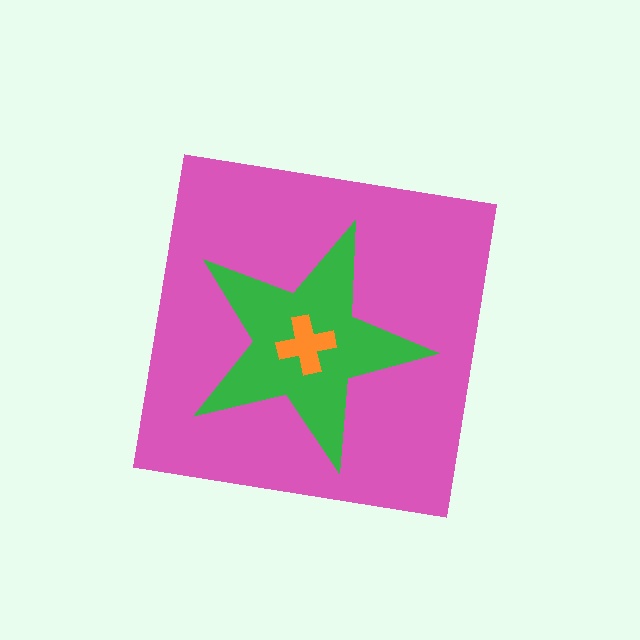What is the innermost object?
The orange cross.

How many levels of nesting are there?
3.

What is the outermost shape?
The pink square.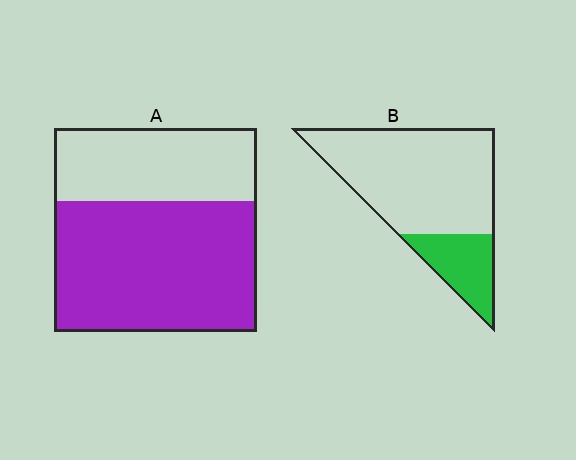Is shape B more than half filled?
No.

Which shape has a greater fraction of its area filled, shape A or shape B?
Shape A.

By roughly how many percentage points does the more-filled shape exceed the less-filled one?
By roughly 40 percentage points (A over B).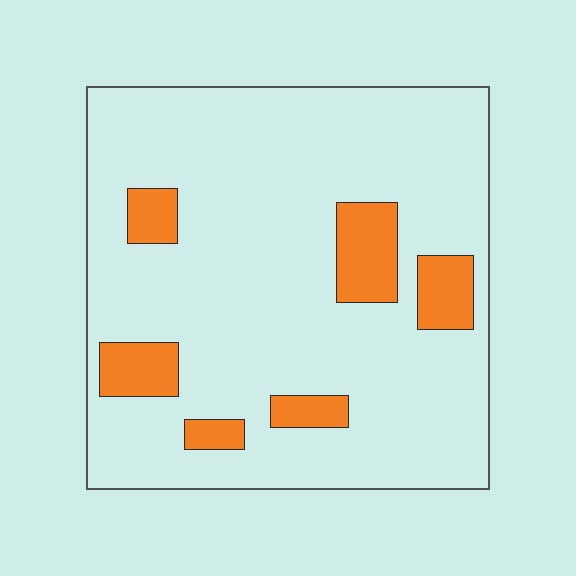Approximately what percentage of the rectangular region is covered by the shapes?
Approximately 15%.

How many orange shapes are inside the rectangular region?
6.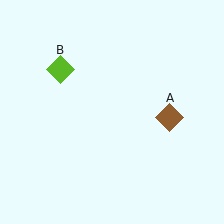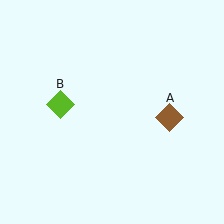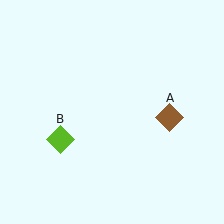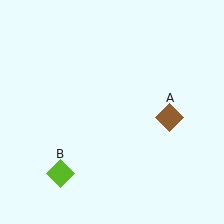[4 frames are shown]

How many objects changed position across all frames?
1 object changed position: lime diamond (object B).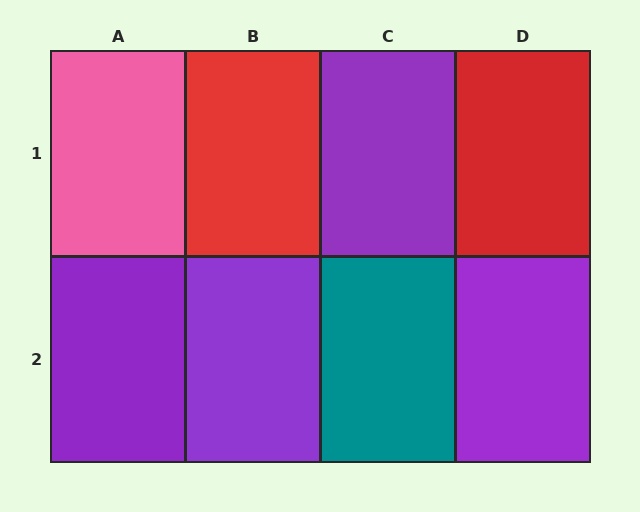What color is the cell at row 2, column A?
Purple.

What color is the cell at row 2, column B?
Purple.